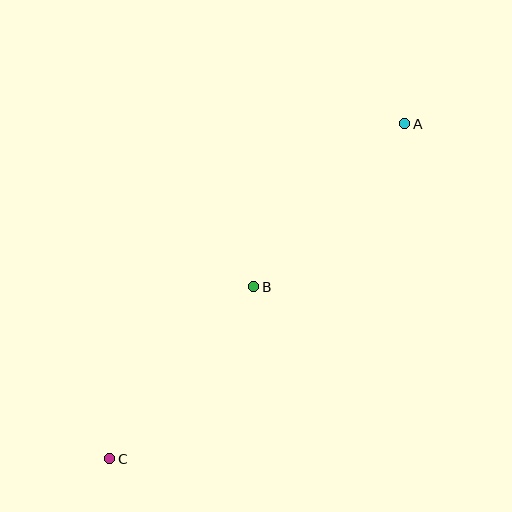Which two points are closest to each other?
Points A and B are closest to each other.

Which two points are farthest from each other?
Points A and C are farthest from each other.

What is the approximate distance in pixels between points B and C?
The distance between B and C is approximately 225 pixels.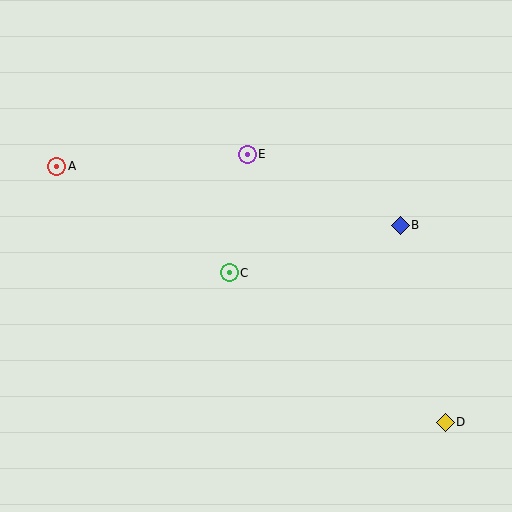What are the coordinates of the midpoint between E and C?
The midpoint between E and C is at (238, 214).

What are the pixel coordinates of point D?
Point D is at (445, 422).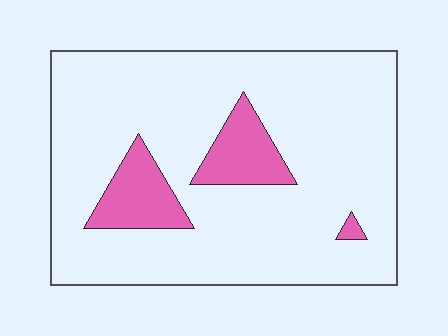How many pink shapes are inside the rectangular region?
3.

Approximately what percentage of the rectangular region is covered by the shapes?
Approximately 15%.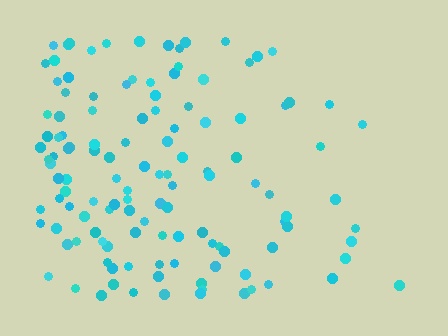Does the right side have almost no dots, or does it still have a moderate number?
Still a moderate number, just noticeably fewer than the left.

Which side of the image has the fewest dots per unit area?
The right.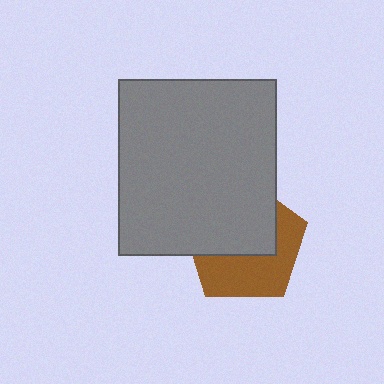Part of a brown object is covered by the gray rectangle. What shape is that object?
It is a pentagon.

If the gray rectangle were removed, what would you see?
You would see the complete brown pentagon.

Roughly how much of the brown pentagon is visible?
About half of it is visible (roughly 47%).